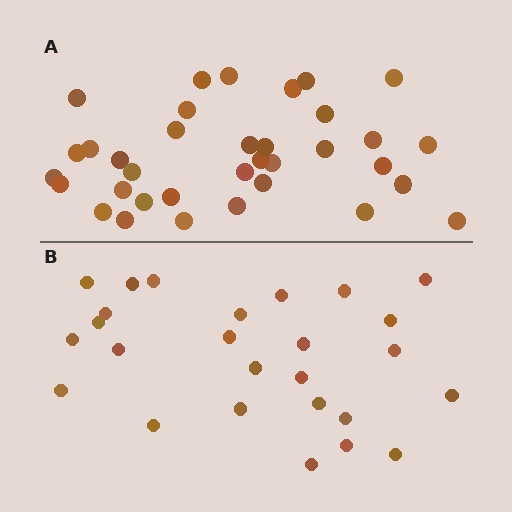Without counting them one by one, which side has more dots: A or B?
Region A (the top region) has more dots.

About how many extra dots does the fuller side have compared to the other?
Region A has roughly 8 or so more dots than region B.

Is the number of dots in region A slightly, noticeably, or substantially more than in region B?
Region A has noticeably more, but not dramatically so. The ratio is roughly 1.3 to 1.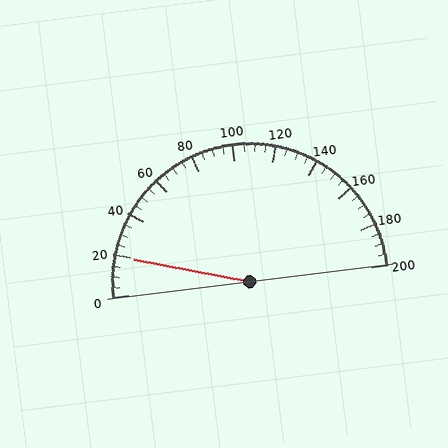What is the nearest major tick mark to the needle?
The nearest major tick mark is 20.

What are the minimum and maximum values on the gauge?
The gauge ranges from 0 to 200.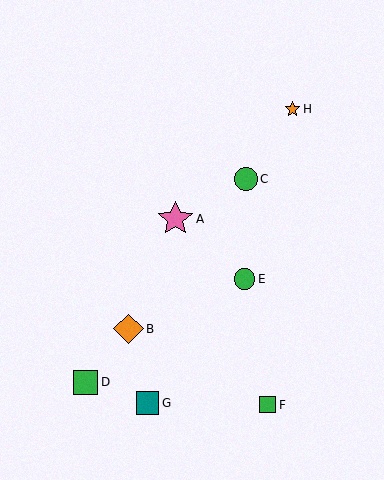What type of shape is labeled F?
Shape F is a green square.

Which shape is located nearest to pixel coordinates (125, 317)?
The orange diamond (labeled B) at (129, 329) is nearest to that location.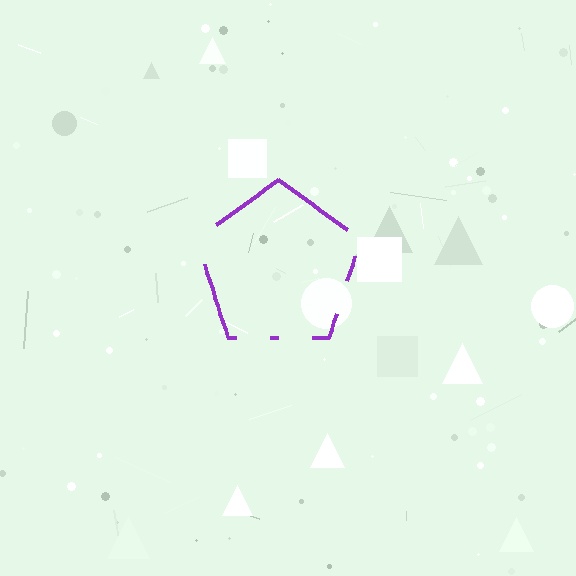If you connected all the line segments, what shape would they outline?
They would outline a pentagon.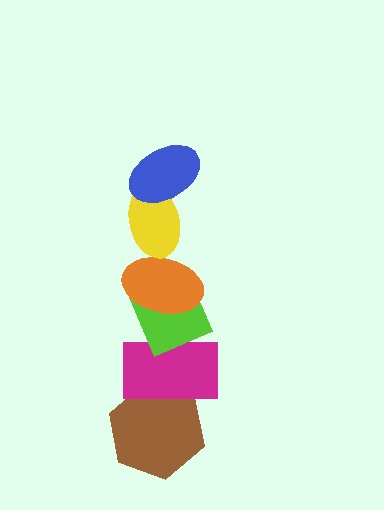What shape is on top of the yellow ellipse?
The blue ellipse is on top of the yellow ellipse.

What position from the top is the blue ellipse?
The blue ellipse is 1st from the top.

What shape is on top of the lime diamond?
The orange ellipse is on top of the lime diamond.